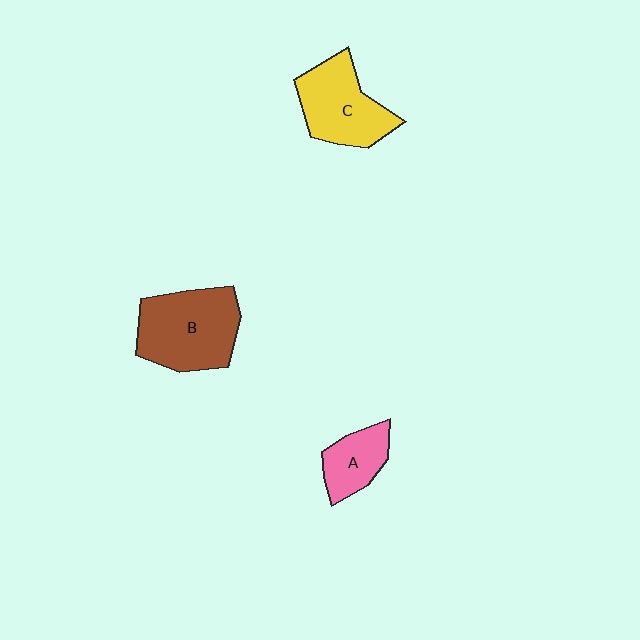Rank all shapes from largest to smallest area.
From largest to smallest: B (brown), C (yellow), A (pink).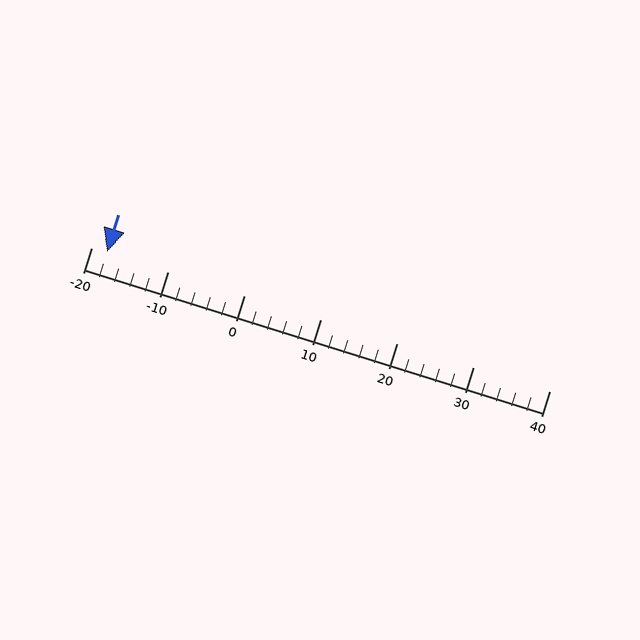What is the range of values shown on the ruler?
The ruler shows values from -20 to 40.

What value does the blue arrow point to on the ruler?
The blue arrow points to approximately -18.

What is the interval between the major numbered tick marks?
The major tick marks are spaced 10 units apart.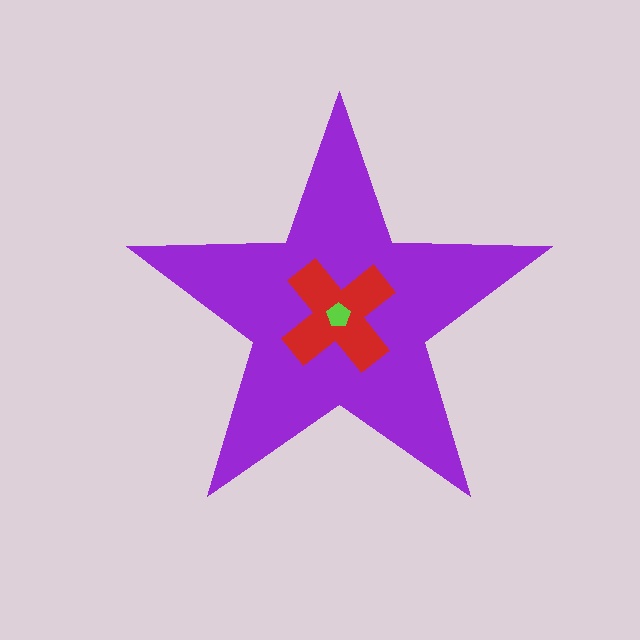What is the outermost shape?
The purple star.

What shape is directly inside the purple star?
The red cross.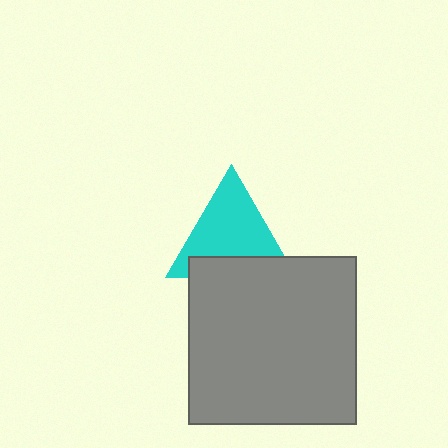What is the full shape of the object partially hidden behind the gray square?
The partially hidden object is a cyan triangle.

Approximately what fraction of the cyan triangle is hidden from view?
Roughly 30% of the cyan triangle is hidden behind the gray square.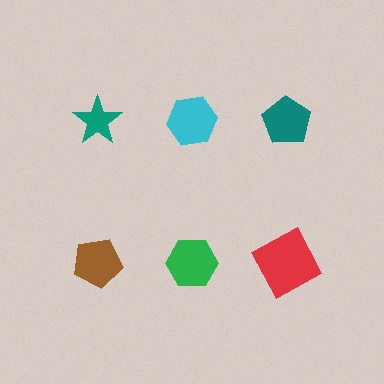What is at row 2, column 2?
A green hexagon.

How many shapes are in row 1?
3 shapes.